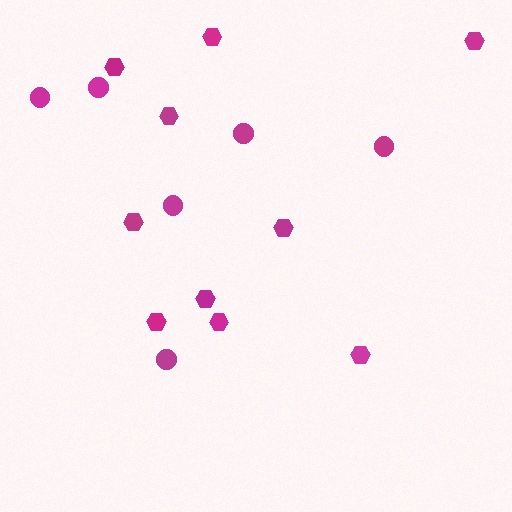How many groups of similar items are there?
There are 2 groups: one group of circles (6) and one group of hexagons (10).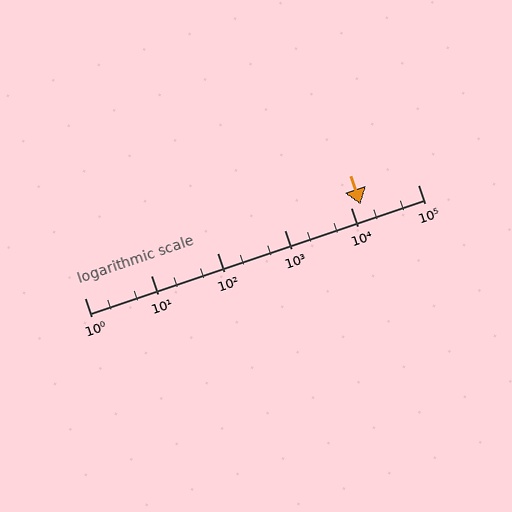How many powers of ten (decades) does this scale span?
The scale spans 5 decades, from 1 to 100000.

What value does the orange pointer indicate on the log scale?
The pointer indicates approximately 14000.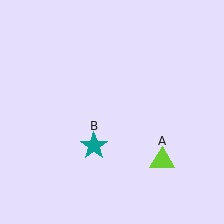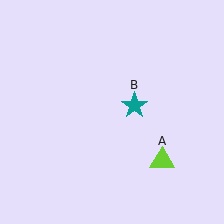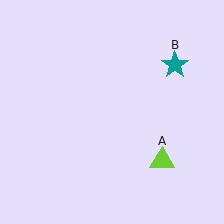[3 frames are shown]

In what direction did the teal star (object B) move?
The teal star (object B) moved up and to the right.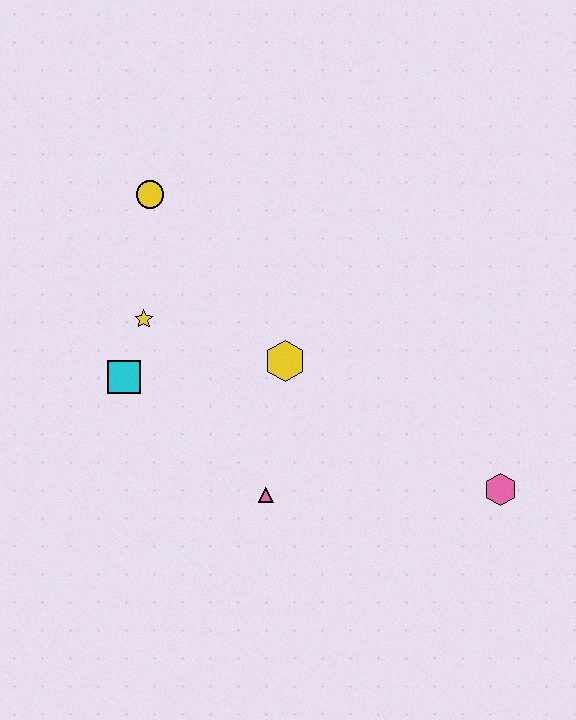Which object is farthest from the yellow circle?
The pink hexagon is farthest from the yellow circle.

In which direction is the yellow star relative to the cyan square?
The yellow star is above the cyan square.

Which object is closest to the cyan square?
The yellow star is closest to the cyan square.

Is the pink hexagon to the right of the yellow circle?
Yes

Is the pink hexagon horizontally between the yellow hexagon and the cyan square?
No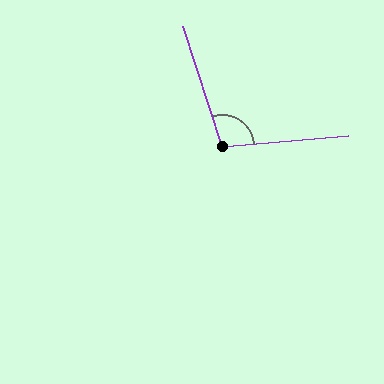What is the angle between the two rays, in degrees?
Approximately 103 degrees.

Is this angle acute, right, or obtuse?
It is obtuse.